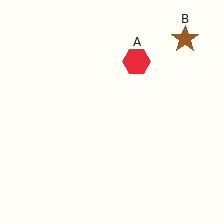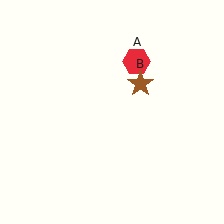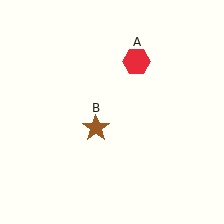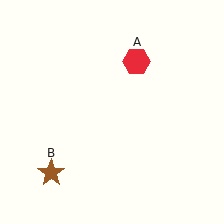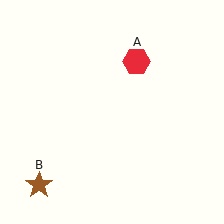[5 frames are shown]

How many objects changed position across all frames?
1 object changed position: brown star (object B).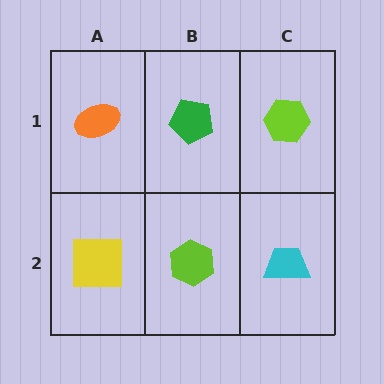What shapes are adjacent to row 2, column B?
A green pentagon (row 1, column B), a yellow square (row 2, column A), a cyan trapezoid (row 2, column C).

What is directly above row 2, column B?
A green pentagon.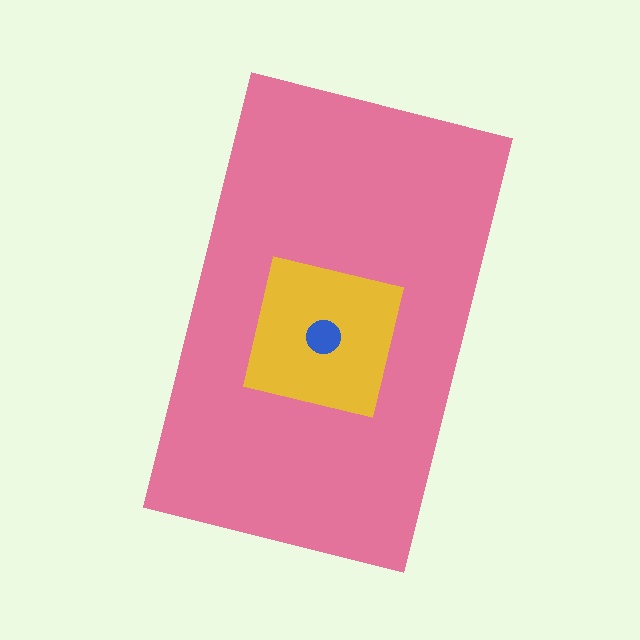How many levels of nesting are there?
3.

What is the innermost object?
The blue circle.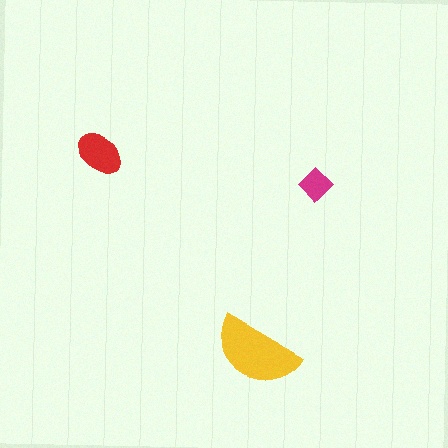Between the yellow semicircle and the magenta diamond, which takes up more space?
The yellow semicircle.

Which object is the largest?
The yellow semicircle.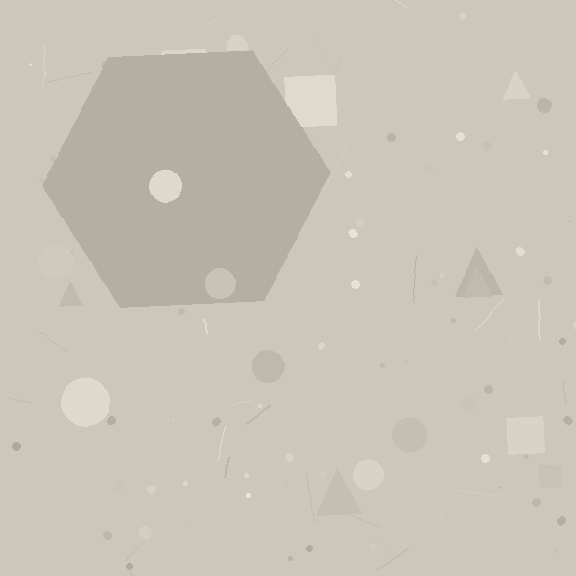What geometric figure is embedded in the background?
A hexagon is embedded in the background.